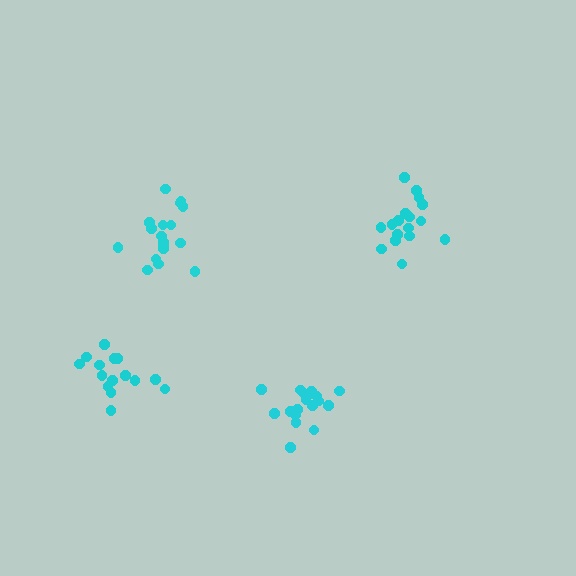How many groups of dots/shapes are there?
There are 4 groups.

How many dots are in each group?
Group 1: 18 dots, Group 2: 18 dots, Group 3: 17 dots, Group 4: 15 dots (68 total).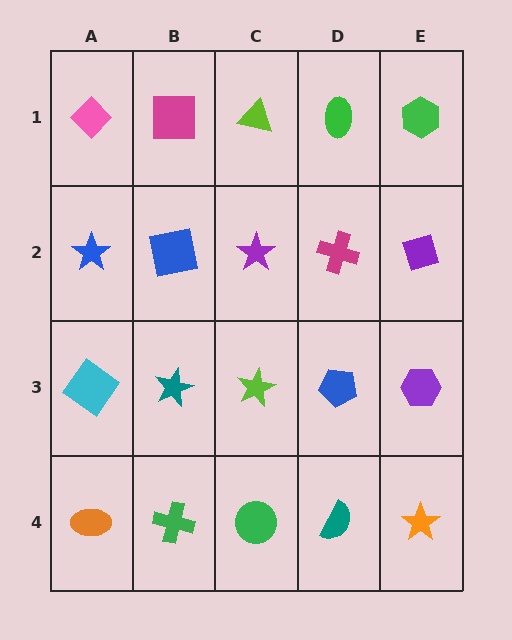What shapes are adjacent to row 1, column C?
A purple star (row 2, column C), a magenta square (row 1, column B), a green ellipse (row 1, column D).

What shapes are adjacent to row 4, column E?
A purple hexagon (row 3, column E), a teal semicircle (row 4, column D).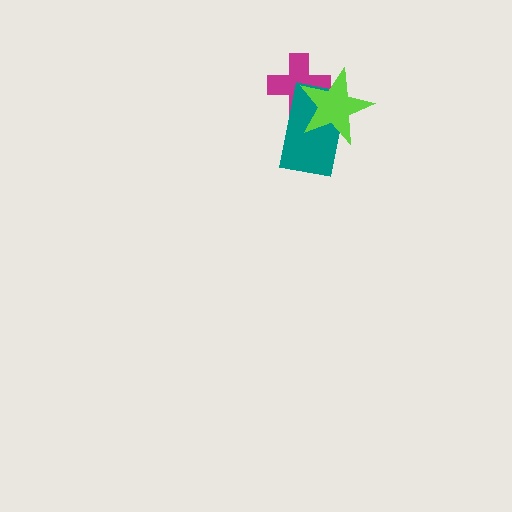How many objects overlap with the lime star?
2 objects overlap with the lime star.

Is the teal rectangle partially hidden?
Yes, it is partially covered by another shape.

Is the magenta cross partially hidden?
Yes, it is partially covered by another shape.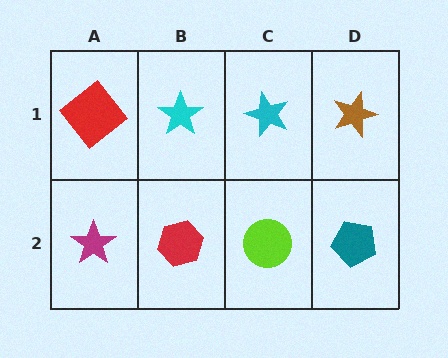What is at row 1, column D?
A brown star.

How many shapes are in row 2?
4 shapes.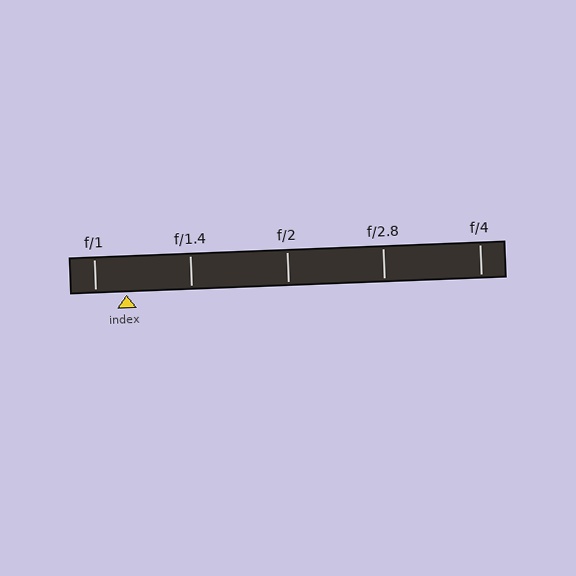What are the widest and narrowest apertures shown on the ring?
The widest aperture shown is f/1 and the narrowest is f/4.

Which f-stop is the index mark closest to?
The index mark is closest to f/1.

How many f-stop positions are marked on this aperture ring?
There are 5 f-stop positions marked.